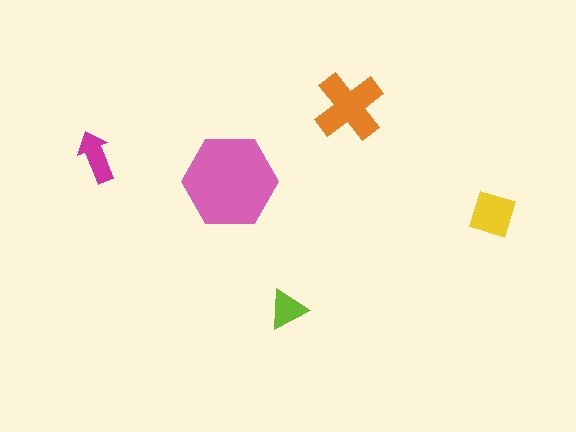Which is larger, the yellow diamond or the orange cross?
The orange cross.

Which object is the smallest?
The lime triangle.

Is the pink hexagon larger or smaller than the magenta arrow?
Larger.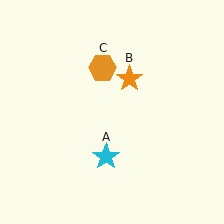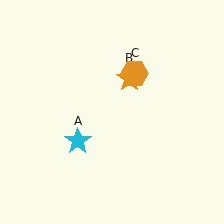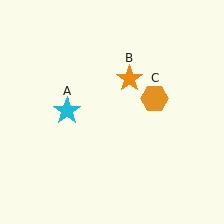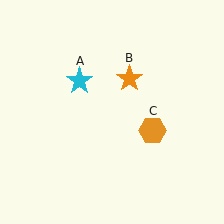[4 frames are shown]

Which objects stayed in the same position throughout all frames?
Orange star (object B) remained stationary.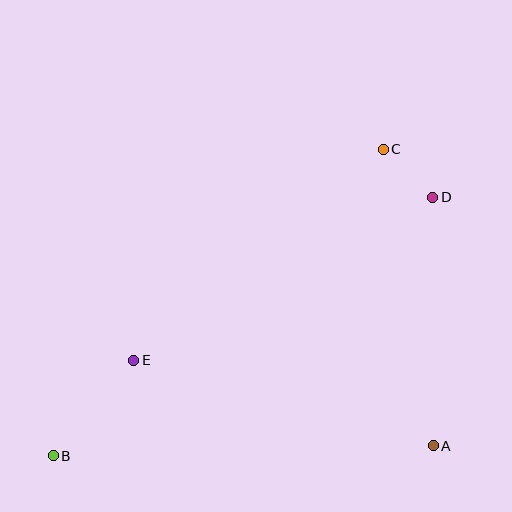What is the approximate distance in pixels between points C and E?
The distance between C and E is approximately 326 pixels.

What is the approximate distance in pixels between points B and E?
The distance between B and E is approximately 125 pixels.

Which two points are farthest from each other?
Points B and D are farthest from each other.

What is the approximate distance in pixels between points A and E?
The distance between A and E is approximately 311 pixels.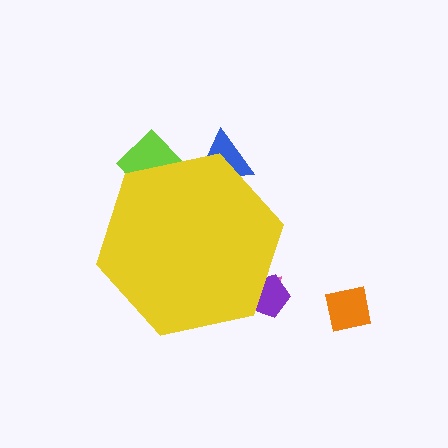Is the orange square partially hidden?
No, the orange square is fully visible.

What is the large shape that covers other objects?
A yellow hexagon.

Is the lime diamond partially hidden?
Yes, the lime diamond is partially hidden behind the yellow hexagon.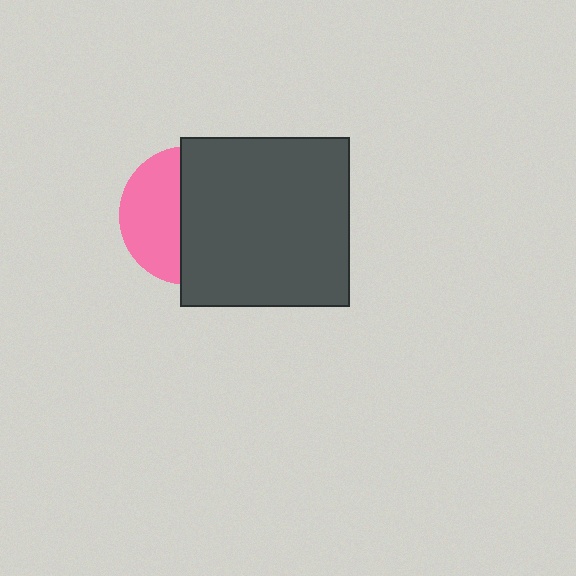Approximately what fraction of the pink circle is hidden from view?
Roughly 58% of the pink circle is hidden behind the dark gray square.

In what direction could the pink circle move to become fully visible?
The pink circle could move left. That would shift it out from behind the dark gray square entirely.